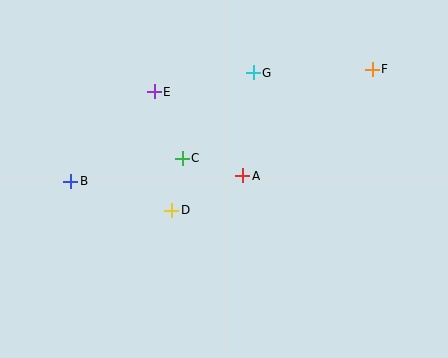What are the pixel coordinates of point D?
Point D is at (172, 210).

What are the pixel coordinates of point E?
Point E is at (154, 92).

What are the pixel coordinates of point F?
Point F is at (372, 69).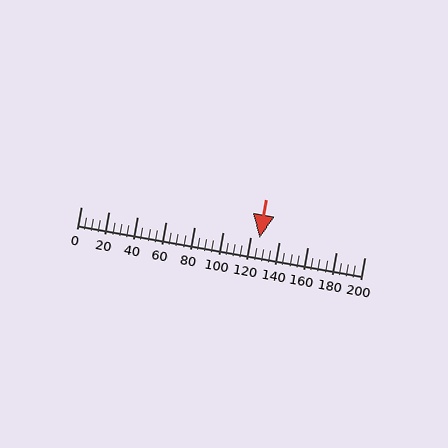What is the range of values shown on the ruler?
The ruler shows values from 0 to 200.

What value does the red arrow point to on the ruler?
The red arrow points to approximately 126.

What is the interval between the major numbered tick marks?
The major tick marks are spaced 20 units apart.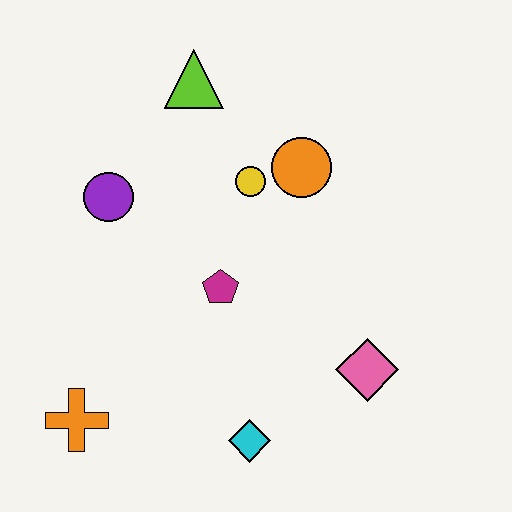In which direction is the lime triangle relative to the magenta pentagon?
The lime triangle is above the magenta pentagon.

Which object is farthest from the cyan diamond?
The lime triangle is farthest from the cyan diamond.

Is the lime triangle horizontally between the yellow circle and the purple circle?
Yes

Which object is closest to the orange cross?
The cyan diamond is closest to the orange cross.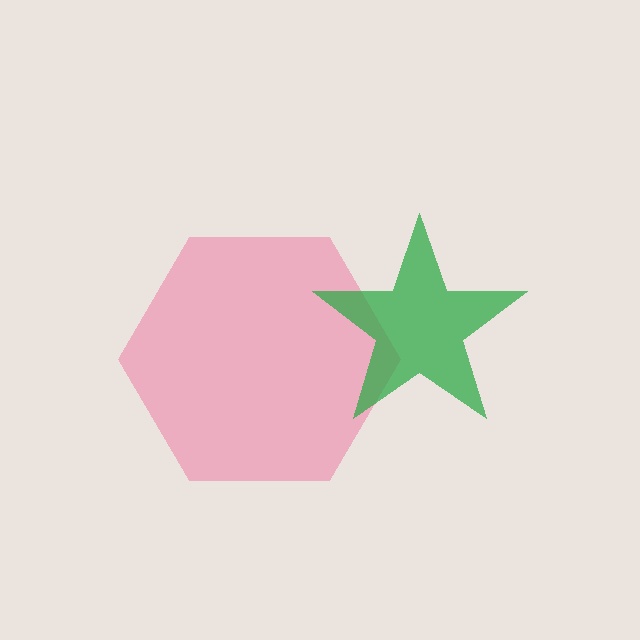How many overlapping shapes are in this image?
There are 2 overlapping shapes in the image.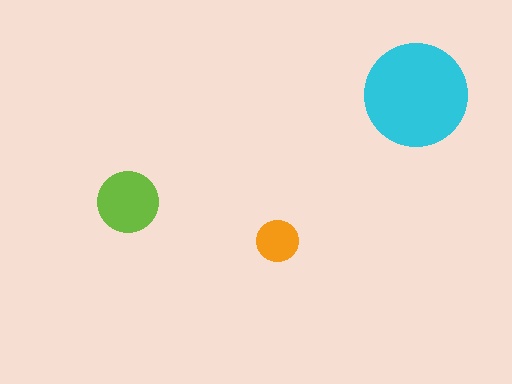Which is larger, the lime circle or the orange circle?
The lime one.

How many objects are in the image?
There are 3 objects in the image.